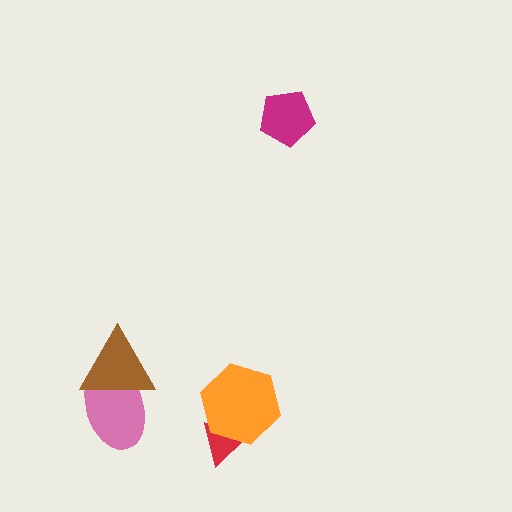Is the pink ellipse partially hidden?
Yes, it is partially covered by another shape.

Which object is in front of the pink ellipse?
The brown triangle is in front of the pink ellipse.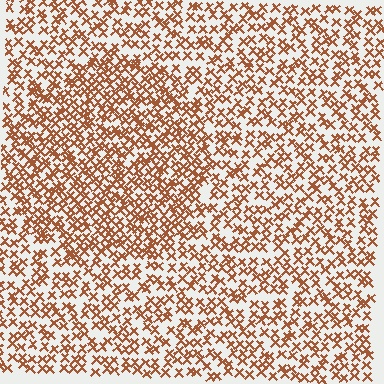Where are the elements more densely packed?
The elements are more densely packed inside the circle boundary.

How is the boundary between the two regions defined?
The boundary is defined by a change in element density (approximately 1.6x ratio). All elements are the same color, size, and shape.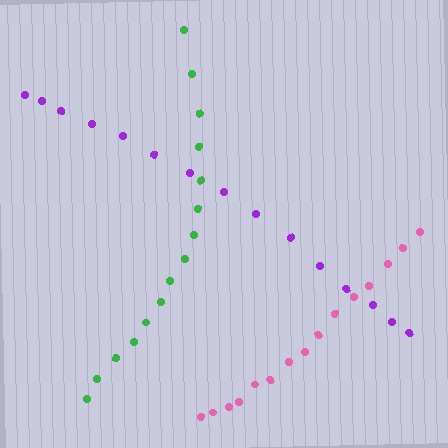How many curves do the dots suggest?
There are 3 distinct paths.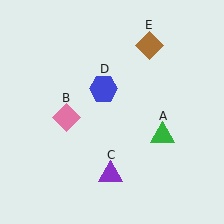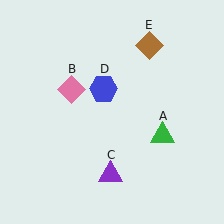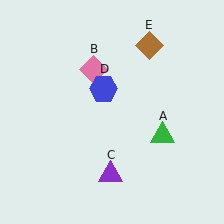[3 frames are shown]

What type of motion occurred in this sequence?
The pink diamond (object B) rotated clockwise around the center of the scene.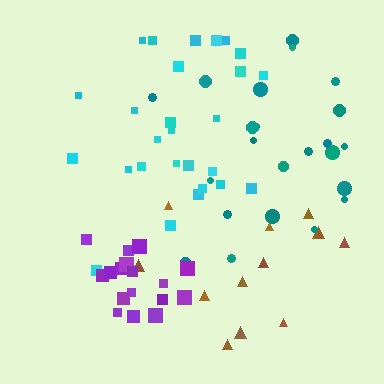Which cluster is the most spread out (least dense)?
Brown.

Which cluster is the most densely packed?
Purple.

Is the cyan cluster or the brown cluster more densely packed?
Cyan.